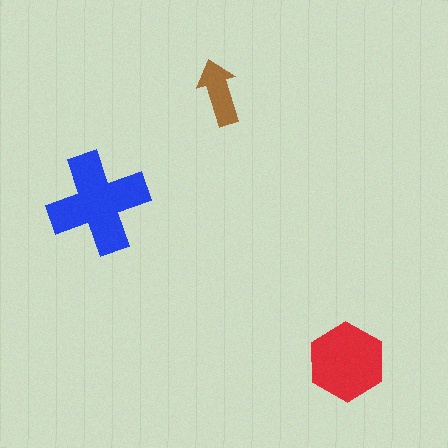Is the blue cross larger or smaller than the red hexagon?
Larger.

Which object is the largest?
The blue cross.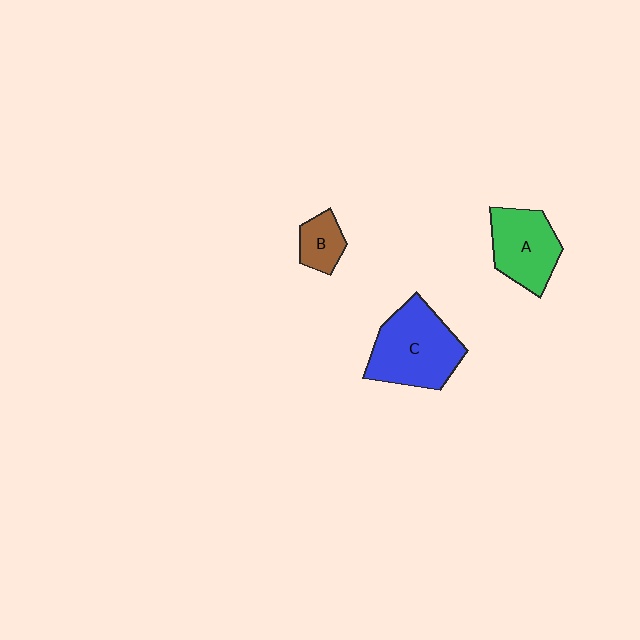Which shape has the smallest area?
Shape B (brown).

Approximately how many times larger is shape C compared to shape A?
Approximately 1.3 times.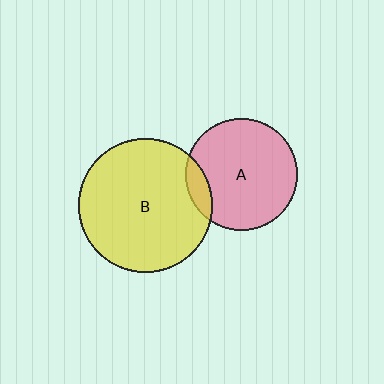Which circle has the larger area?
Circle B (yellow).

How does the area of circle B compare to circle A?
Approximately 1.4 times.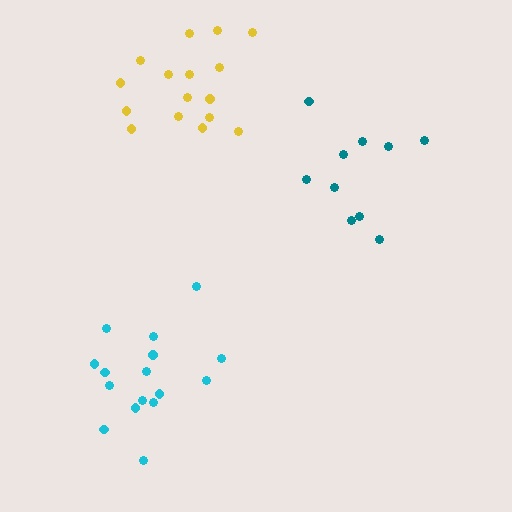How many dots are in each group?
Group 1: 16 dots, Group 2: 10 dots, Group 3: 16 dots (42 total).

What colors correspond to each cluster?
The clusters are colored: cyan, teal, yellow.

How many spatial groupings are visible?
There are 3 spatial groupings.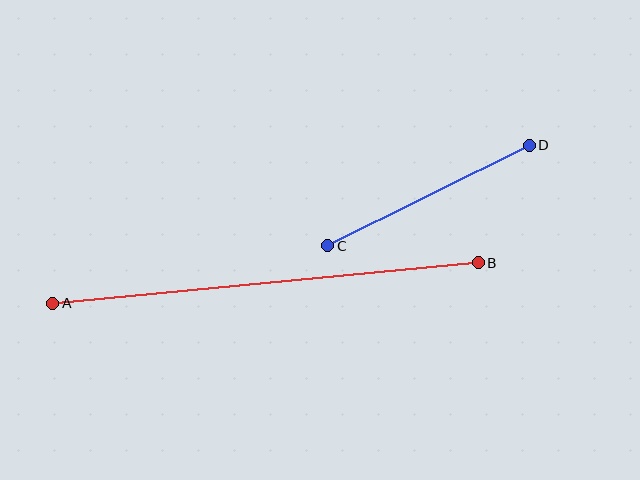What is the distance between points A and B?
The distance is approximately 427 pixels.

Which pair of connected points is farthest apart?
Points A and B are farthest apart.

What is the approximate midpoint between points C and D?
The midpoint is at approximately (428, 196) pixels.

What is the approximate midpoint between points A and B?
The midpoint is at approximately (265, 283) pixels.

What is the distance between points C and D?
The distance is approximately 225 pixels.